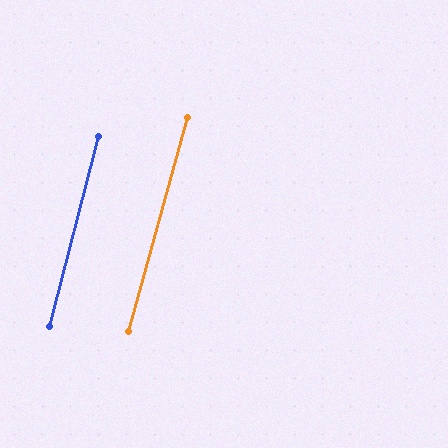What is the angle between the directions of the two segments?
Approximately 1 degree.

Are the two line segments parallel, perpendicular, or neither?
Parallel — their directions differ by only 0.9°.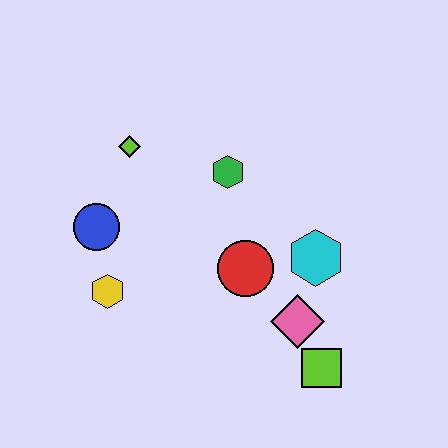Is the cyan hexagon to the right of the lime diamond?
Yes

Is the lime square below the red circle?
Yes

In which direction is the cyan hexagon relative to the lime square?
The cyan hexagon is above the lime square.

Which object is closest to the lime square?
The pink diamond is closest to the lime square.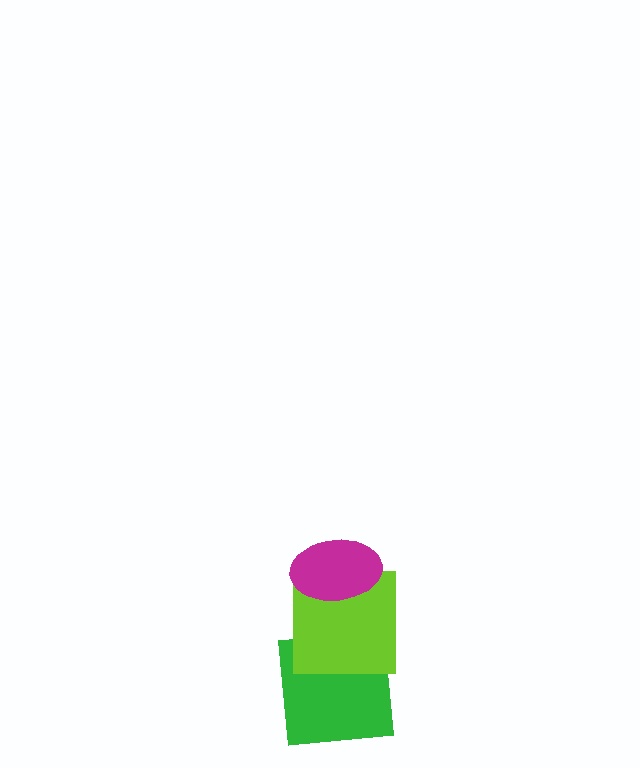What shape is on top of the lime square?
The magenta ellipse is on top of the lime square.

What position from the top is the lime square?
The lime square is 2nd from the top.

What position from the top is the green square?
The green square is 3rd from the top.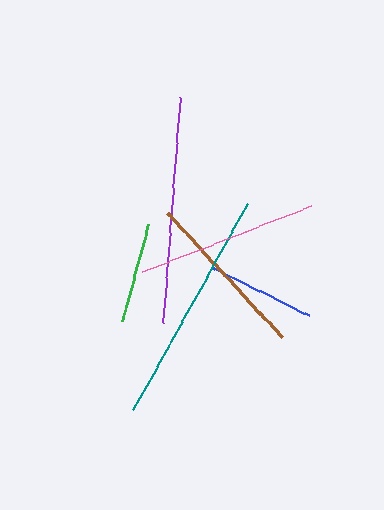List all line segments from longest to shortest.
From longest to shortest: teal, purple, pink, brown, blue, green.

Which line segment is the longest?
The teal line is the longest at approximately 237 pixels.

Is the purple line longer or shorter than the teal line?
The teal line is longer than the purple line.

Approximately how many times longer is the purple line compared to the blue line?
The purple line is approximately 2.1 times the length of the blue line.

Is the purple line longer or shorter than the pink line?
The purple line is longer than the pink line.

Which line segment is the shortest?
The green line is the shortest at approximately 99 pixels.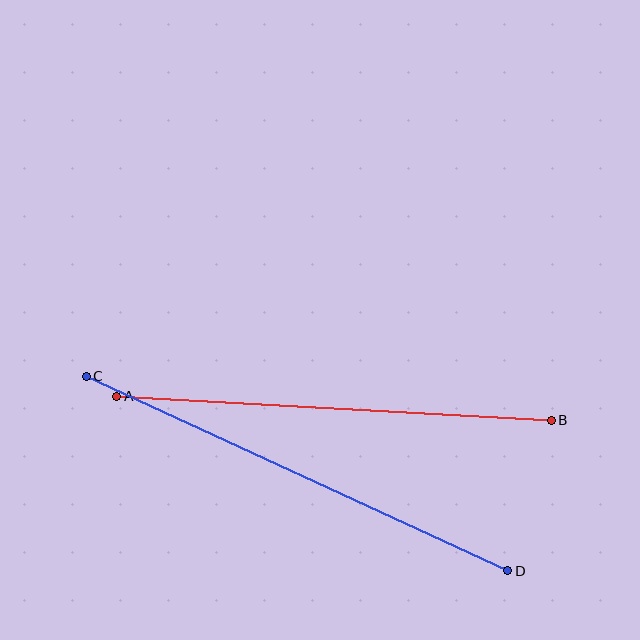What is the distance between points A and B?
The distance is approximately 435 pixels.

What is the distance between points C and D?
The distance is approximately 464 pixels.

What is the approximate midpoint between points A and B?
The midpoint is at approximately (334, 408) pixels.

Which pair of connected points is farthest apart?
Points C and D are farthest apart.